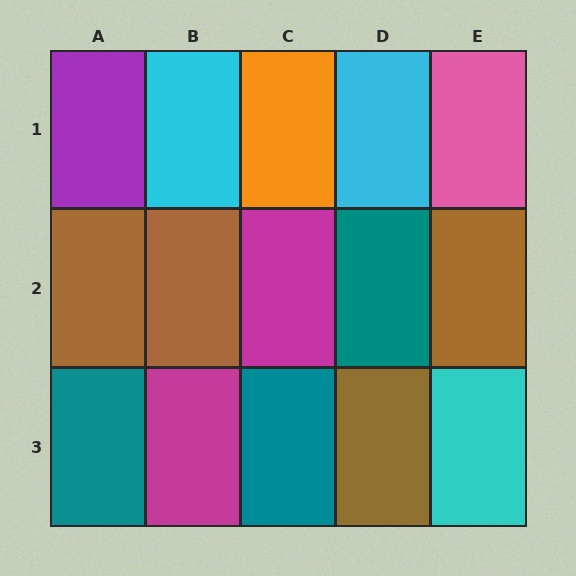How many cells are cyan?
3 cells are cyan.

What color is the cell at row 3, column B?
Magenta.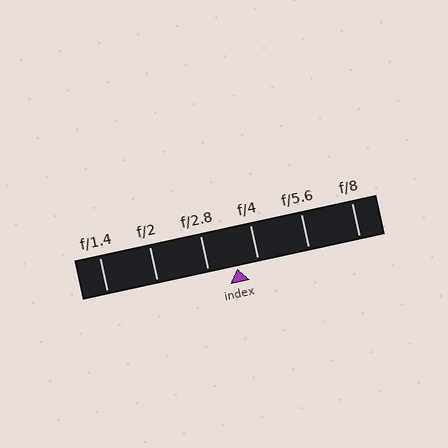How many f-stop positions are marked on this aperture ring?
There are 6 f-stop positions marked.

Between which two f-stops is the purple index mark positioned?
The index mark is between f/2.8 and f/4.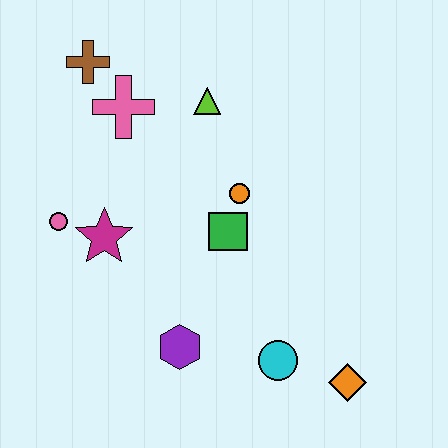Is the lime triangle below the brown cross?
Yes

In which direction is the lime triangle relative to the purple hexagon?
The lime triangle is above the purple hexagon.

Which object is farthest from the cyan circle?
The brown cross is farthest from the cyan circle.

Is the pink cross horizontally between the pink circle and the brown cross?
No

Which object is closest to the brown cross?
The pink cross is closest to the brown cross.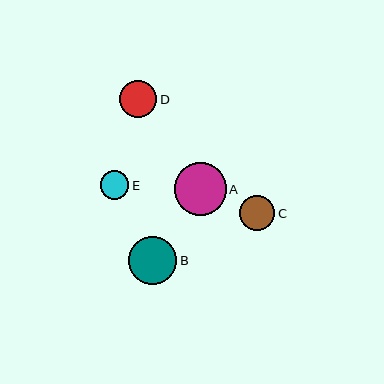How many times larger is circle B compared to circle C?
Circle B is approximately 1.4 times the size of circle C.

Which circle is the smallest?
Circle E is the smallest with a size of approximately 29 pixels.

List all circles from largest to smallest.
From largest to smallest: A, B, D, C, E.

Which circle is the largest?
Circle A is the largest with a size of approximately 52 pixels.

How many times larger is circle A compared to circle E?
Circle A is approximately 1.8 times the size of circle E.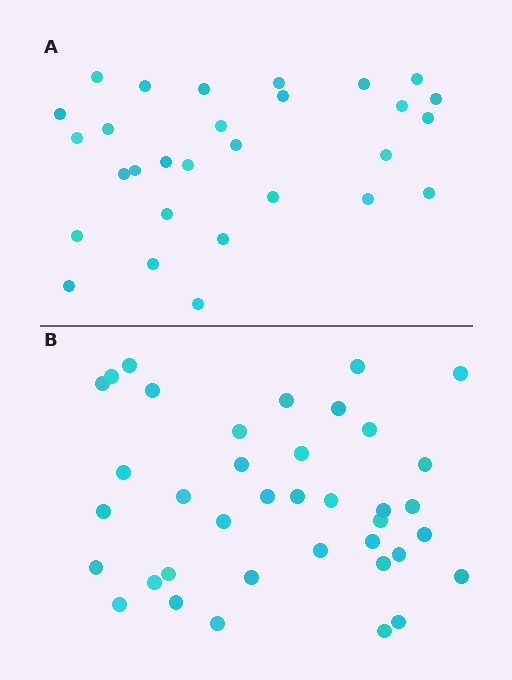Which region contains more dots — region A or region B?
Region B (the bottom region) has more dots.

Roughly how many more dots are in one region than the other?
Region B has roughly 8 or so more dots than region A.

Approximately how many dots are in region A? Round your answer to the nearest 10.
About 30 dots. (The exact count is 29, which rounds to 30.)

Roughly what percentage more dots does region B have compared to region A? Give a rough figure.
About 30% more.